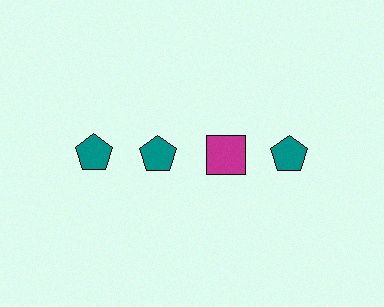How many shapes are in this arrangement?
There are 4 shapes arranged in a grid pattern.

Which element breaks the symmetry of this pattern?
The magenta square in the top row, center column breaks the symmetry. All other shapes are teal pentagons.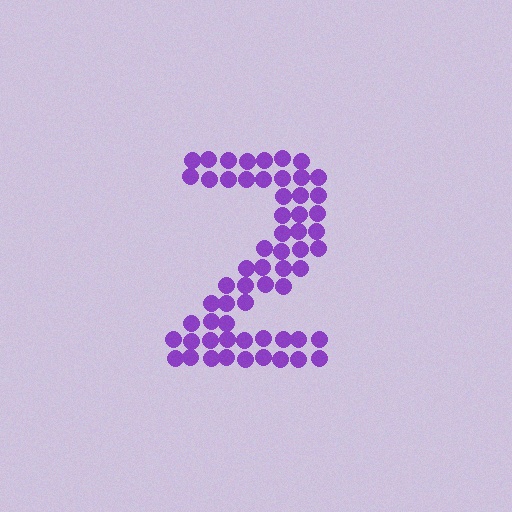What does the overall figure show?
The overall figure shows the digit 2.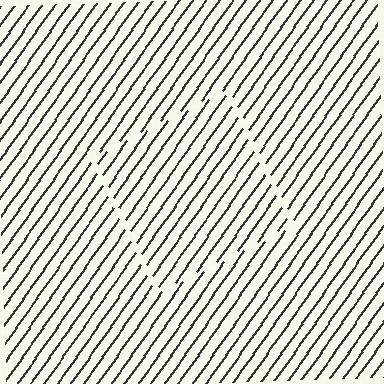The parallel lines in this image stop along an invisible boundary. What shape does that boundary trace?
An illusory square. The interior of the shape contains the same grating, shifted by half a period — the contour is defined by the phase discontinuity where line-ends from the inner and outer gratings abut.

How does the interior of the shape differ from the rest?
The interior of the shape contains the same grating, shifted by half a period — the contour is defined by the phase discontinuity where line-ends from the inner and outer gratings abut.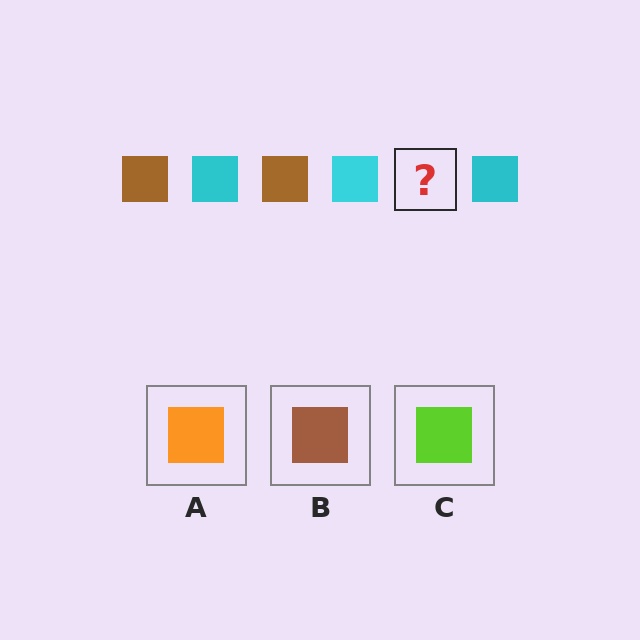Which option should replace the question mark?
Option B.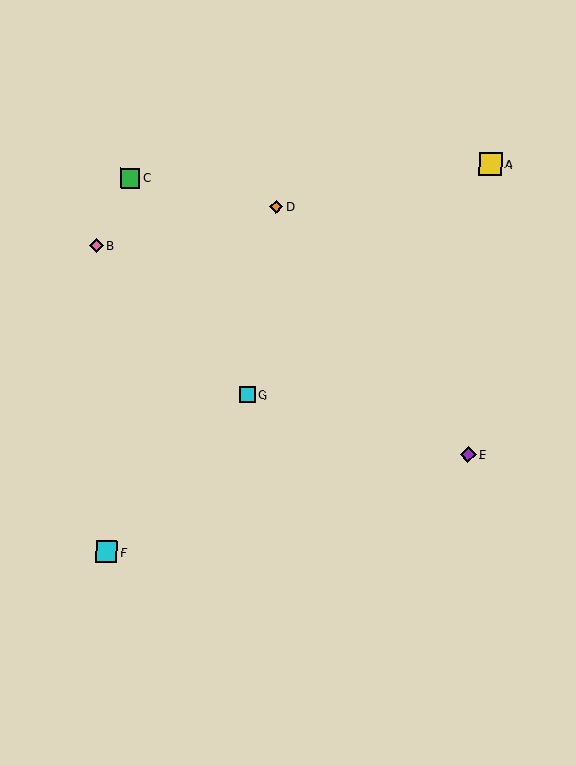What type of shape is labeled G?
Shape G is a cyan square.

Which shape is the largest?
The yellow square (labeled A) is the largest.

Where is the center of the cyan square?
The center of the cyan square is at (106, 552).